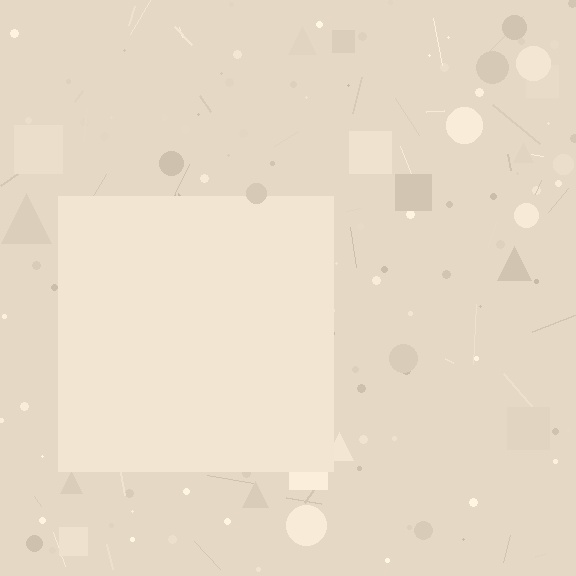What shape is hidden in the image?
A square is hidden in the image.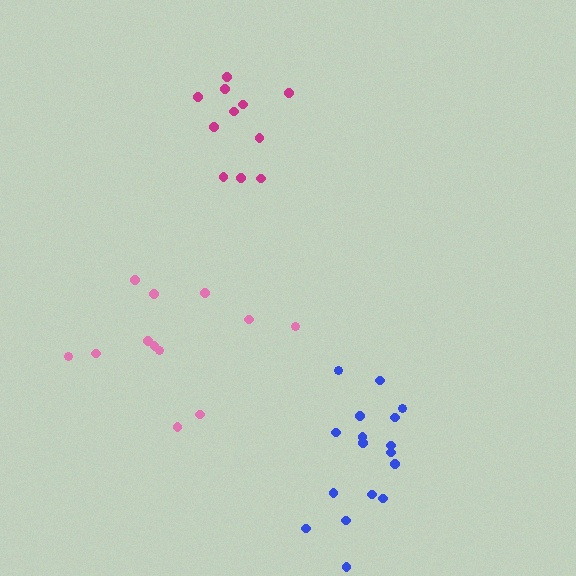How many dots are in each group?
Group 1: 11 dots, Group 2: 17 dots, Group 3: 12 dots (40 total).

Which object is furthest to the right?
The blue cluster is rightmost.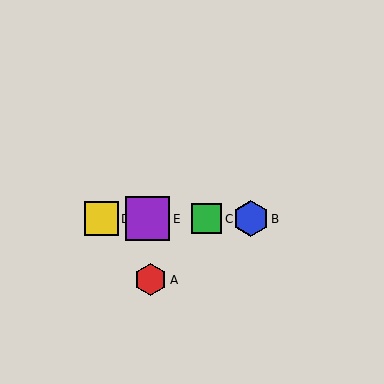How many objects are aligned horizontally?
4 objects (B, C, D, E) are aligned horizontally.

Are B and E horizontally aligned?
Yes, both are at y≈219.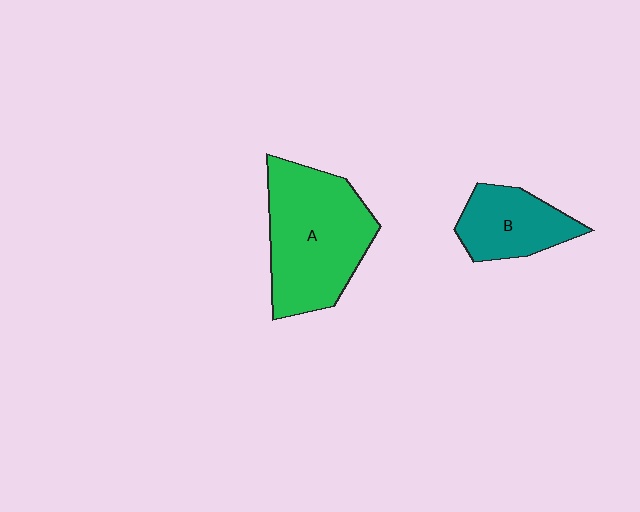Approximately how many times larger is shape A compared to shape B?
Approximately 1.9 times.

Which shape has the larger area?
Shape A (green).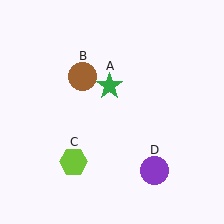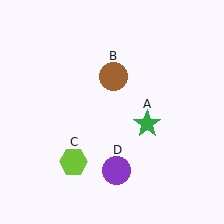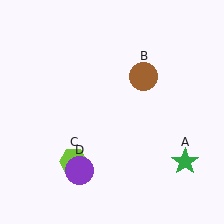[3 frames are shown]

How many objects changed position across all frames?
3 objects changed position: green star (object A), brown circle (object B), purple circle (object D).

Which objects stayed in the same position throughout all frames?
Lime hexagon (object C) remained stationary.